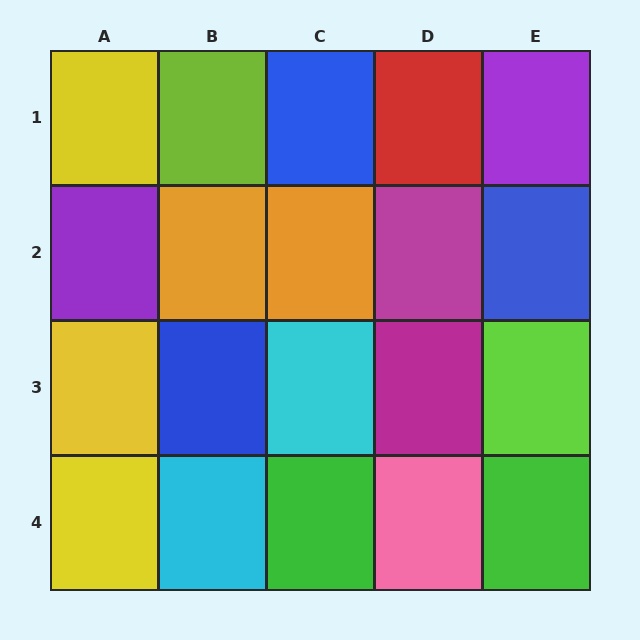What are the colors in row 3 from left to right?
Yellow, blue, cyan, magenta, lime.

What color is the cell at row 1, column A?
Yellow.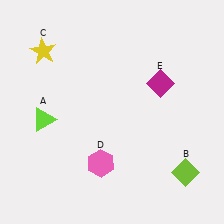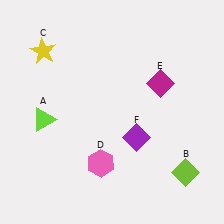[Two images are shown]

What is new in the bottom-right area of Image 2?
A purple diamond (F) was added in the bottom-right area of Image 2.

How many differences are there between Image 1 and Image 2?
There is 1 difference between the two images.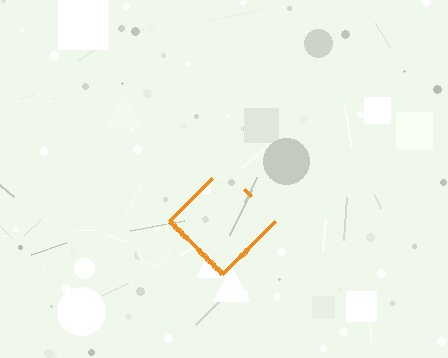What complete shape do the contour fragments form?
The contour fragments form a diamond.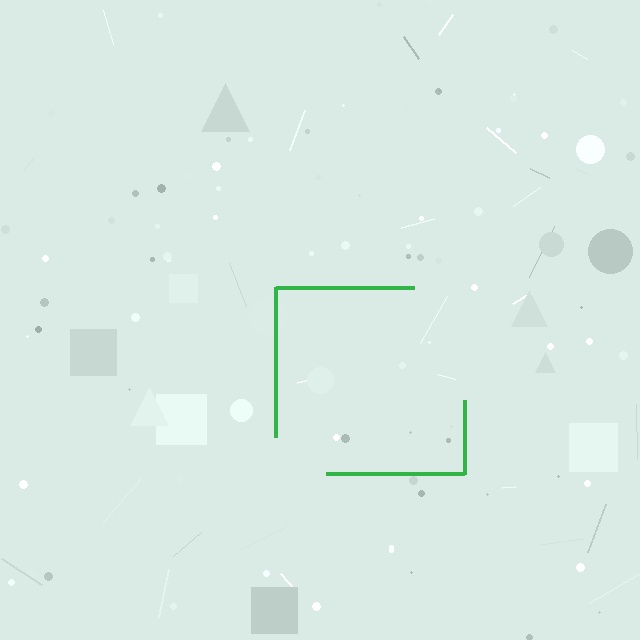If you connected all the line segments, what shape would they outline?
They would outline a square.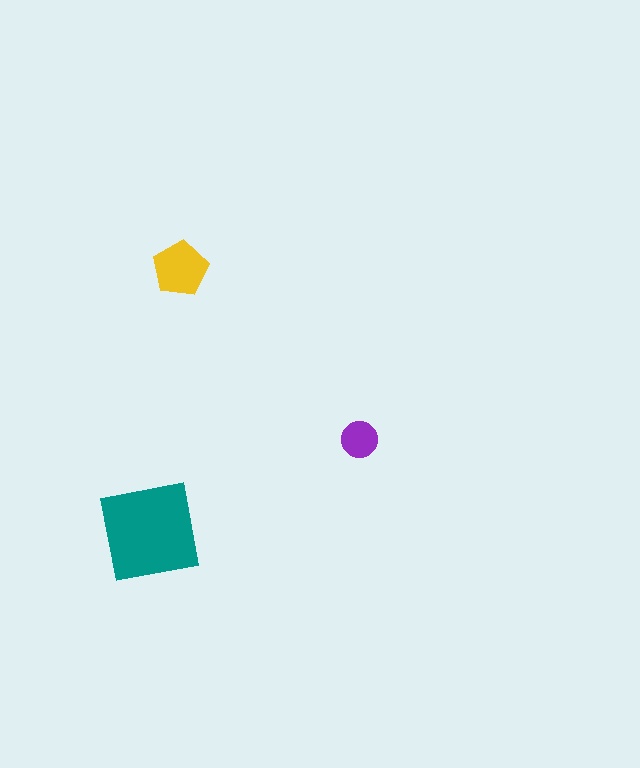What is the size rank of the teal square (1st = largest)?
1st.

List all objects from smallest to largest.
The purple circle, the yellow pentagon, the teal square.